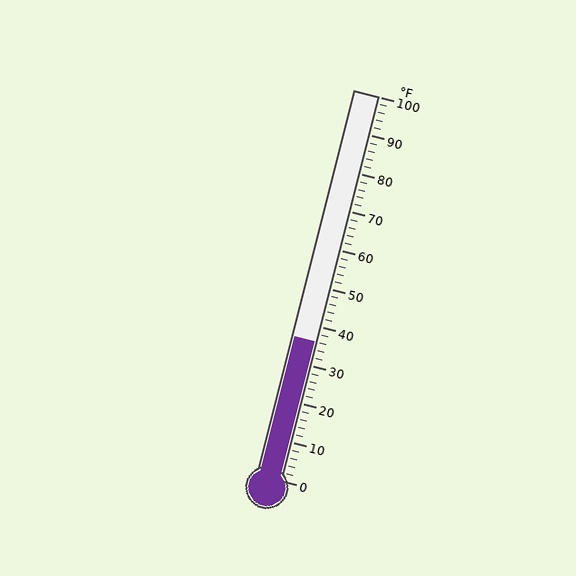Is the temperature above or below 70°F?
The temperature is below 70°F.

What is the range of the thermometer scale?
The thermometer scale ranges from 0°F to 100°F.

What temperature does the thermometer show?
The thermometer shows approximately 36°F.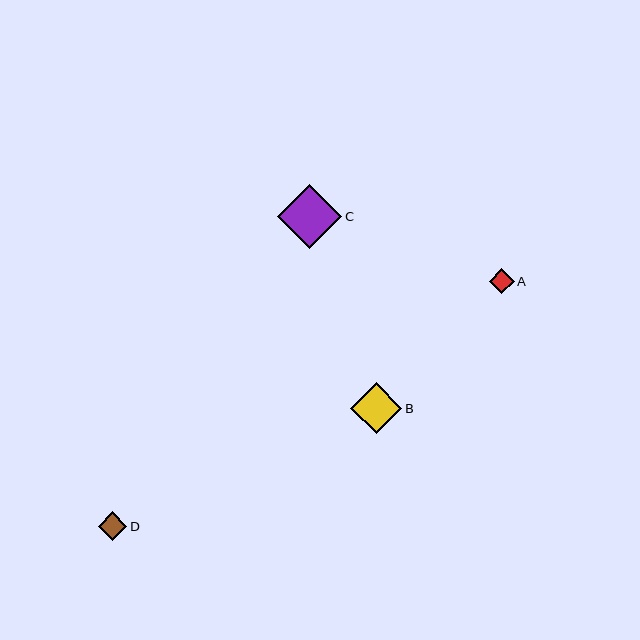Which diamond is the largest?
Diamond C is the largest with a size of approximately 64 pixels.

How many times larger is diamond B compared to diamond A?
Diamond B is approximately 2.1 times the size of diamond A.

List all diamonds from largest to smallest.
From largest to smallest: C, B, D, A.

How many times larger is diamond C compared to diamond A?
Diamond C is approximately 2.6 times the size of diamond A.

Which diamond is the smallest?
Diamond A is the smallest with a size of approximately 25 pixels.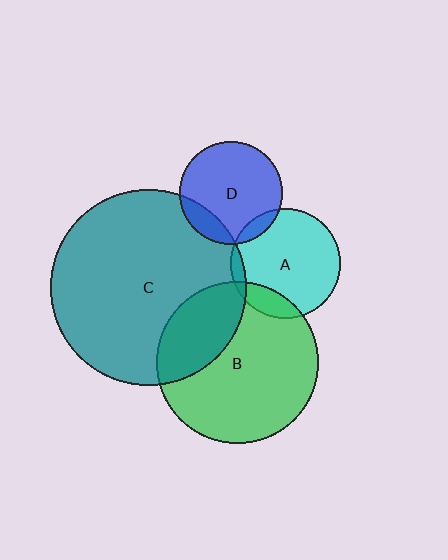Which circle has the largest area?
Circle C (teal).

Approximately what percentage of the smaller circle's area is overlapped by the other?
Approximately 15%.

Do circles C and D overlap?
Yes.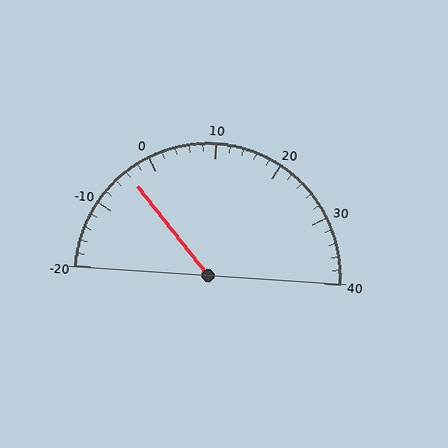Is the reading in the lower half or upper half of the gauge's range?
The reading is in the lower half of the range (-20 to 40).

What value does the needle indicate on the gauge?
The needle indicates approximately -4.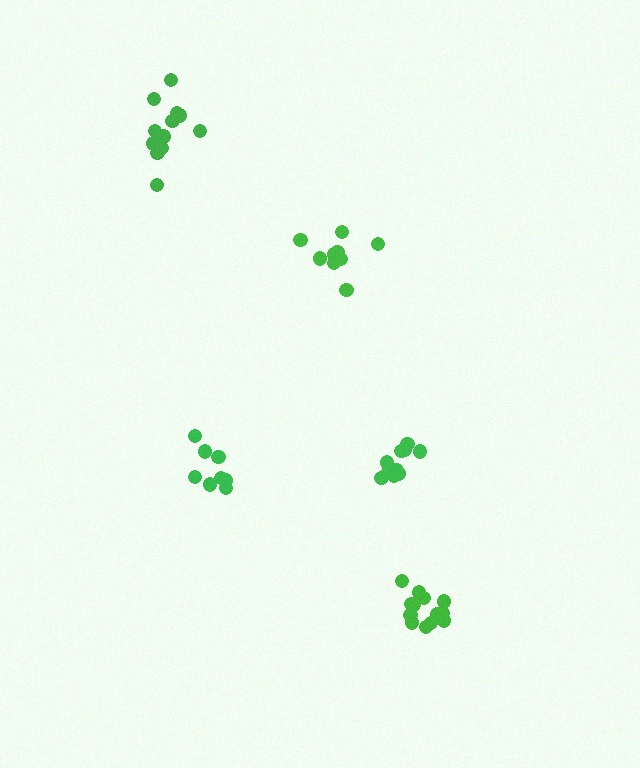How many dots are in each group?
Group 1: 14 dots, Group 2: 10 dots, Group 3: 9 dots, Group 4: 8 dots, Group 5: 13 dots (54 total).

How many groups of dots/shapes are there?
There are 5 groups.